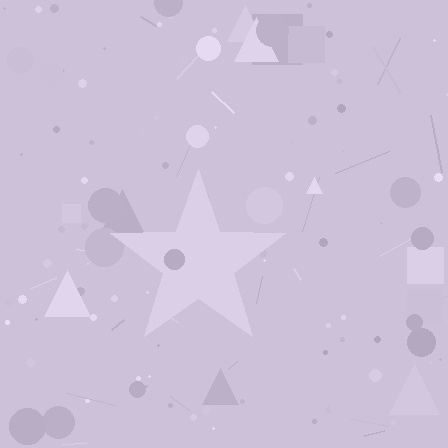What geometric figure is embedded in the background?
A star is embedded in the background.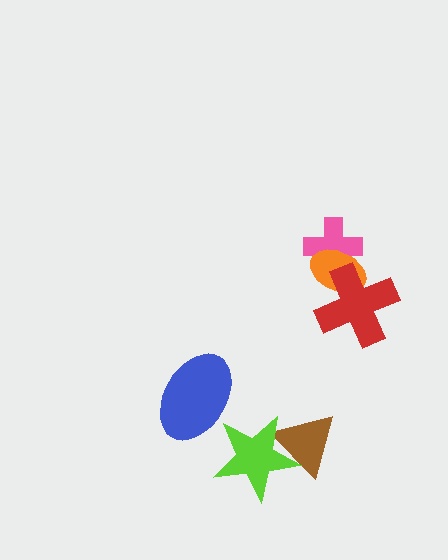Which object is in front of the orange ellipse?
The red cross is in front of the orange ellipse.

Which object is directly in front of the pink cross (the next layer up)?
The orange ellipse is directly in front of the pink cross.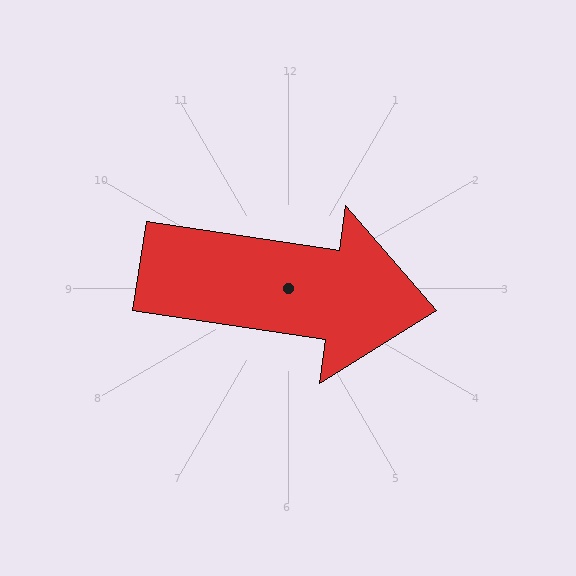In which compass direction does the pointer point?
East.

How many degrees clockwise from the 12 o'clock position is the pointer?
Approximately 98 degrees.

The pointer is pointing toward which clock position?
Roughly 3 o'clock.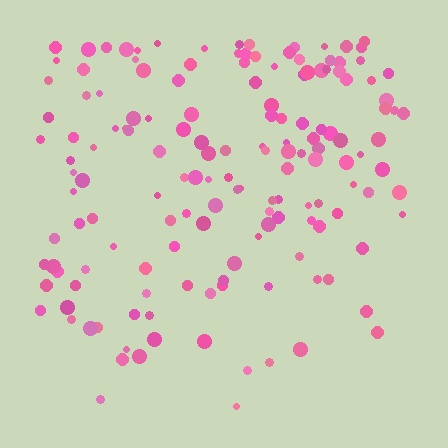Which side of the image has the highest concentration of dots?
The top.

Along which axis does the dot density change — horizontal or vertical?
Vertical.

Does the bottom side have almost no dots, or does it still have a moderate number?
Still a moderate number, just noticeably fewer than the top.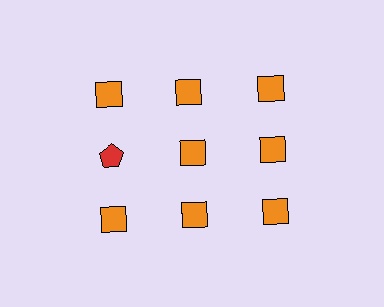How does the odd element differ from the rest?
It differs in both color (red instead of orange) and shape (pentagon instead of square).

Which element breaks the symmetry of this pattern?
The red pentagon in the second row, leftmost column breaks the symmetry. All other shapes are orange squares.